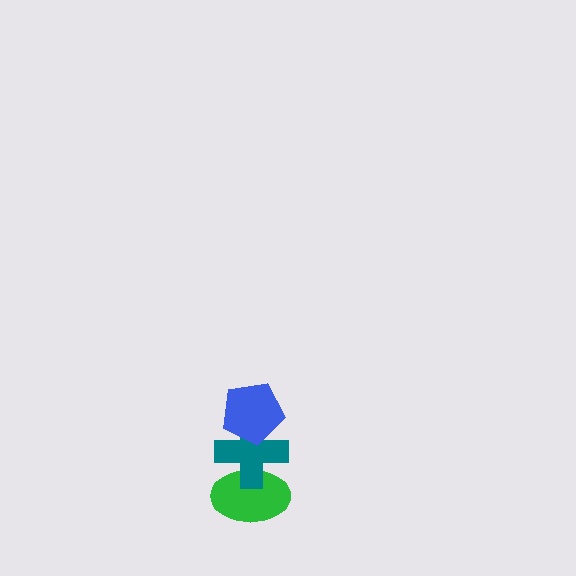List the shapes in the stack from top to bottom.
From top to bottom: the blue pentagon, the teal cross, the green ellipse.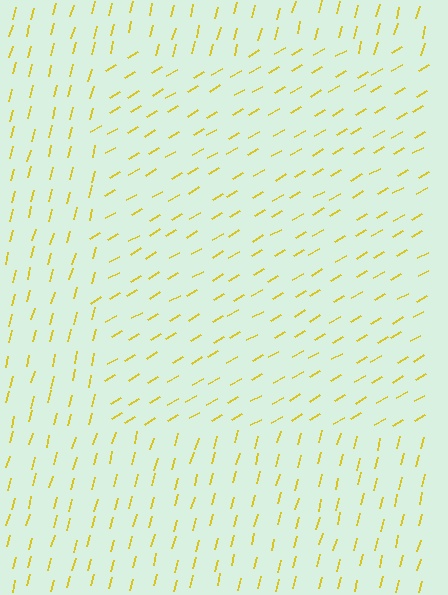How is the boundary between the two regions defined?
The boundary is defined purely by a change in line orientation (approximately 45 degrees difference). All lines are the same color and thickness.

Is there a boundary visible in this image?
Yes, there is a texture boundary formed by a change in line orientation.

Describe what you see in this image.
The image is filled with small yellow line segments. A rectangle region in the image has lines oriented differently from the surrounding lines, creating a visible texture boundary.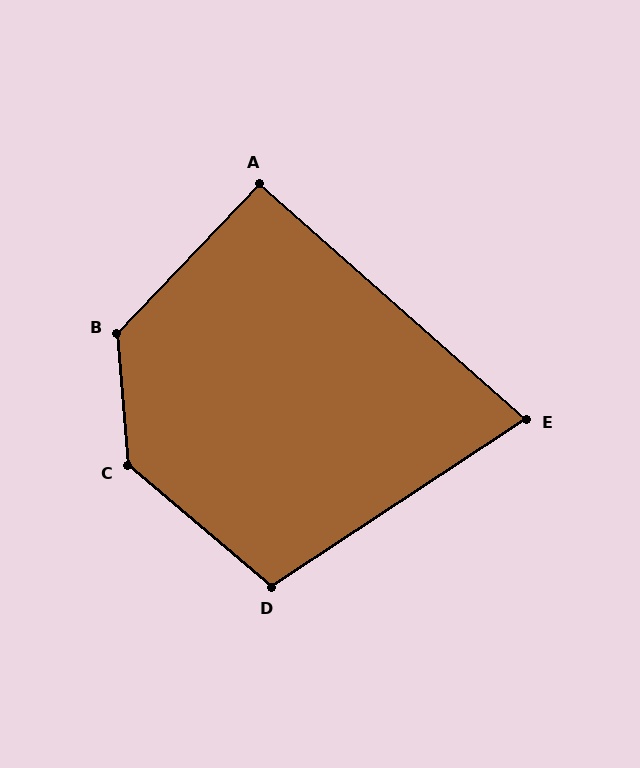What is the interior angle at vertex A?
Approximately 92 degrees (approximately right).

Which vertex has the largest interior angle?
C, at approximately 135 degrees.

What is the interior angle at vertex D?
Approximately 106 degrees (obtuse).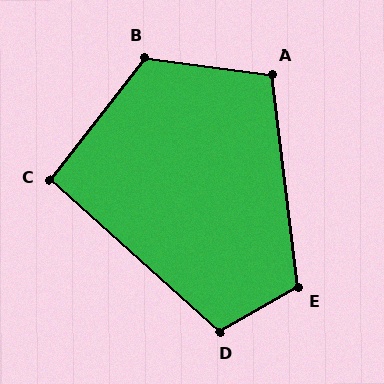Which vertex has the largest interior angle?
B, at approximately 120 degrees.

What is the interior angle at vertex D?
Approximately 108 degrees (obtuse).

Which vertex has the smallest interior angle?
C, at approximately 94 degrees.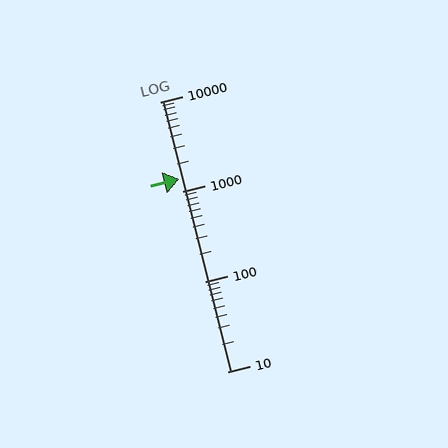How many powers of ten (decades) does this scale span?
The scale spans 3 decades, from 10 to 10000.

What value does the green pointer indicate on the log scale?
The pointer indicates approximately 1400.